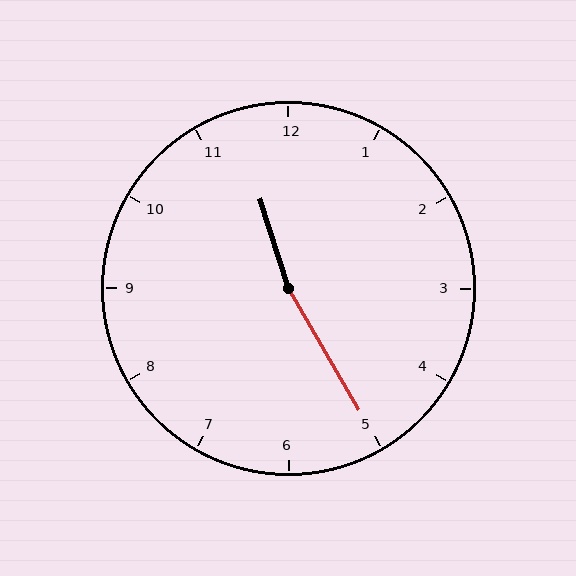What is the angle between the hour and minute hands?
Approximately 168 degrees.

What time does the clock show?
11:25.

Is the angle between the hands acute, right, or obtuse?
It is obtuse.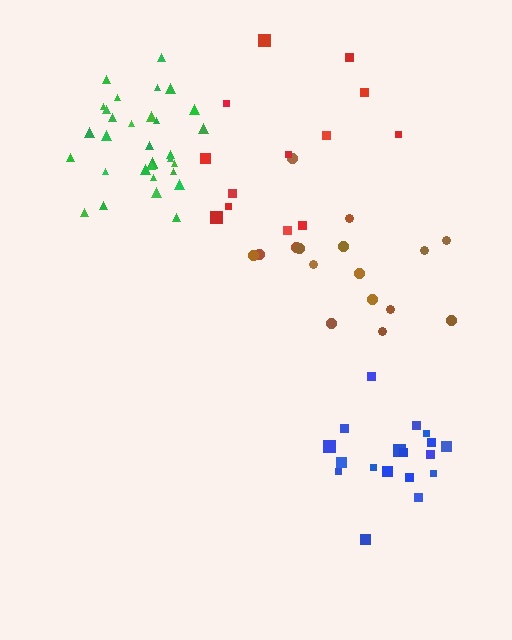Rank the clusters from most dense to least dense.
green, blue, brown, red.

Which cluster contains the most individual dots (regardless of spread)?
Green (32).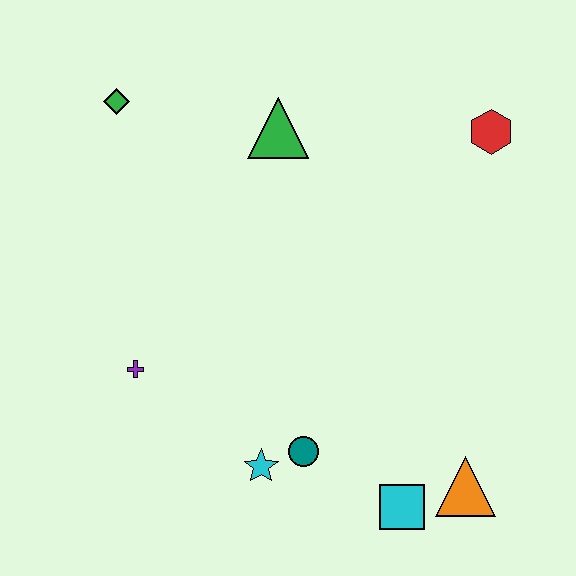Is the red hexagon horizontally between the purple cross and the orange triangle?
No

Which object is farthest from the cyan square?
The green diamond is farthest from the cyan square.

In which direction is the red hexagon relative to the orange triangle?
The red hexagon is above the orange triangle.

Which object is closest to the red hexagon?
The green triangle is closest to the red hexagon.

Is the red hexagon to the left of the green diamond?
No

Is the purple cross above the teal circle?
Yes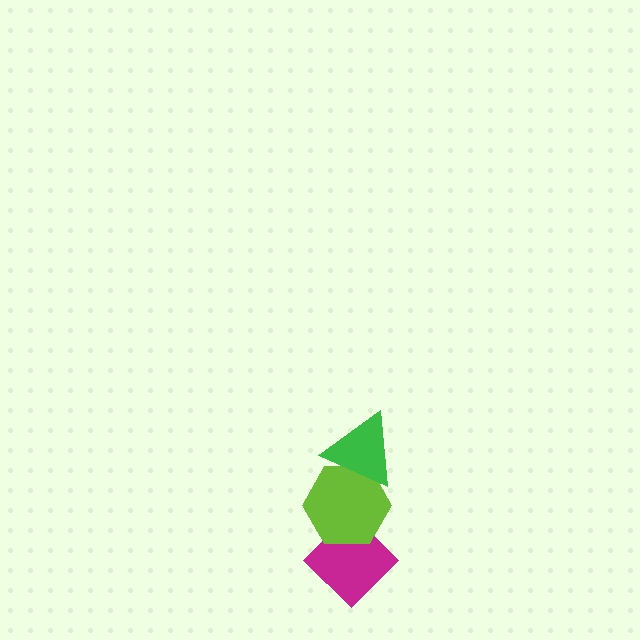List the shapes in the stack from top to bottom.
From top to bottom: the green triangle, the lime hexagon, the magenta diamond.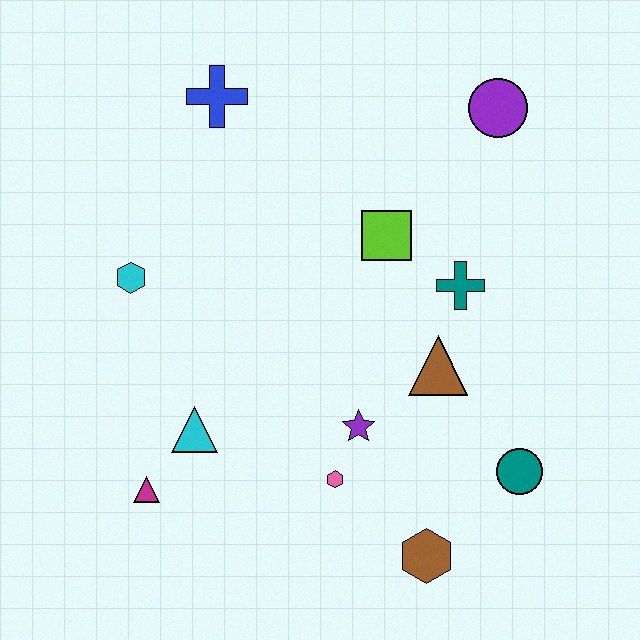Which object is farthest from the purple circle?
The magenta triangle is farthest from the purple circle.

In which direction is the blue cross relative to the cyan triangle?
The blue cross is above the cyan triangle.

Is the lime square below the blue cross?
Yes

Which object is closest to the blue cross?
The cyan hexagon is closest to the blue cross.